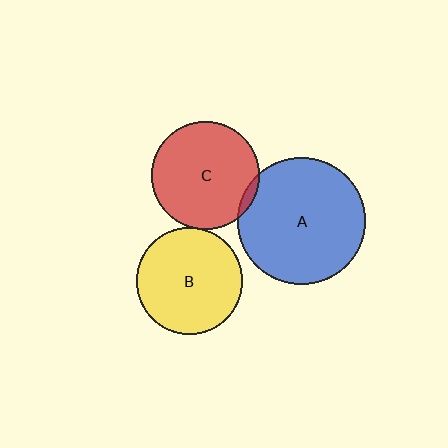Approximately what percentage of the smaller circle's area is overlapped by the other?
Approximately 5%.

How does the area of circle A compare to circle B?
Approximately 1.4 times.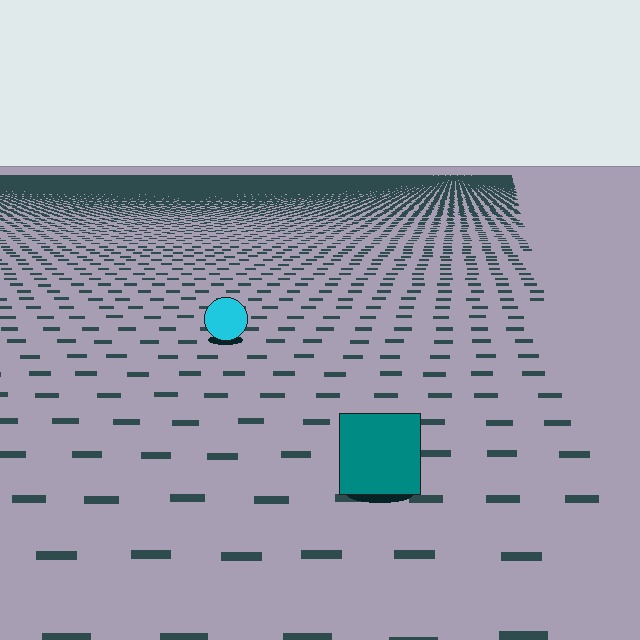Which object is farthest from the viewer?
The cyan circle is farthest from the viewer. It appears smaller and the ground texture around it is denser.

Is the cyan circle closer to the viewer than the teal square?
No. The teal square is closer — you can tell from the texture gradient: the ground texture is coarser near it.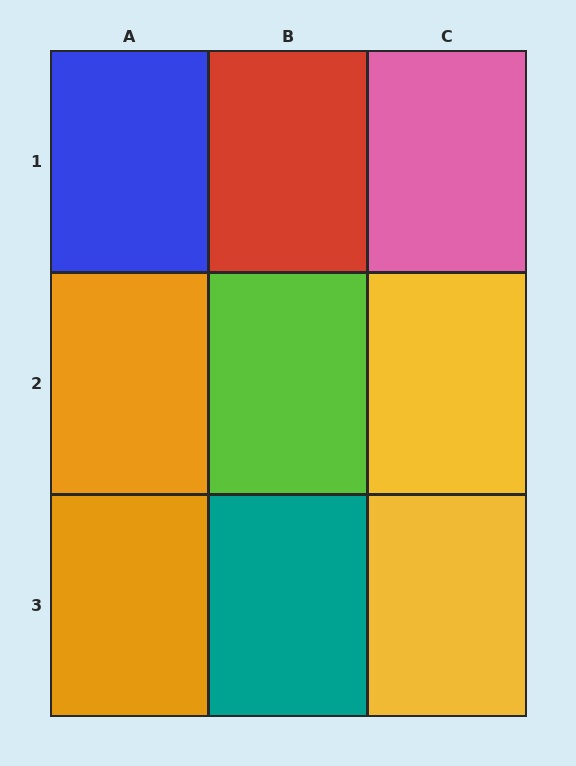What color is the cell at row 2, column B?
Lime.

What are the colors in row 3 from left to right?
Orange, teal, yellow.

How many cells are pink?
1 cell is pink.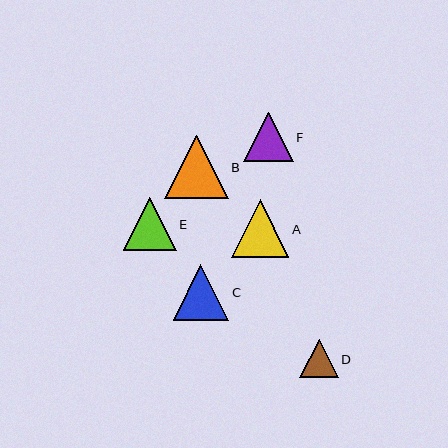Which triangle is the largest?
Triangle B is the largest with a size of approximately 63 pixels.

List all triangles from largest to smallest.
From largest to smallest: B, A, C, E, F, D.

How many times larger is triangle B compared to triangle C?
Triangle B is approximately 1.1 times the size of triangle C.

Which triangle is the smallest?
Triangle D is the smallest with a size of approximately 38 pixels.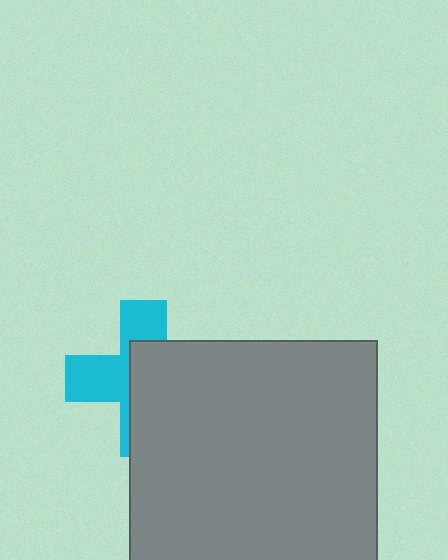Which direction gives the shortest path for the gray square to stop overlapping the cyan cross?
Moving right gives the shortest separation.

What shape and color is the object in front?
The object in front is a gray square.